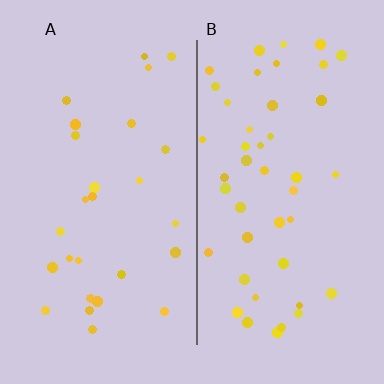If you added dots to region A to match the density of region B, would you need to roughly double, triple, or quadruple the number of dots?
Approximately double.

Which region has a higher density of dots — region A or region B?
B (the right).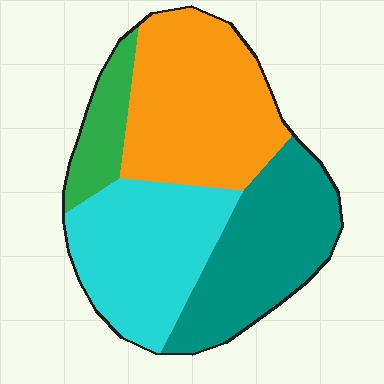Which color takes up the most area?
Orange, at roughly 35%.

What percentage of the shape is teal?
Teal takes up about one quarter (1/4) of the shape.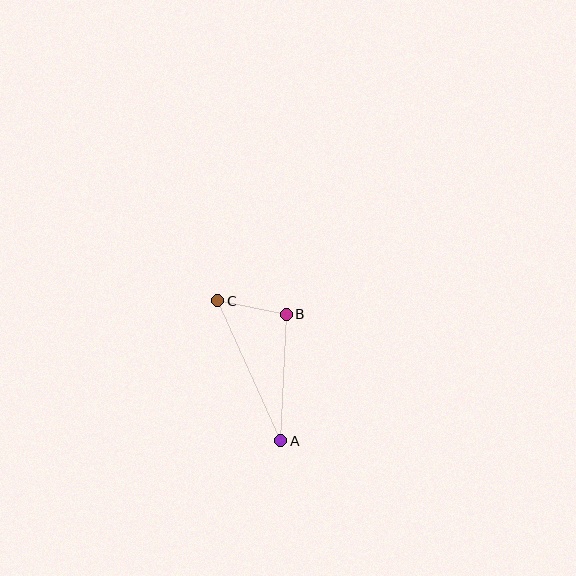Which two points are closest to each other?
Points B and C are closest to each other.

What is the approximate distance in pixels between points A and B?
The distance between A and B is approximately 127 pixels.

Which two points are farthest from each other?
Points A and C are farthest from each other.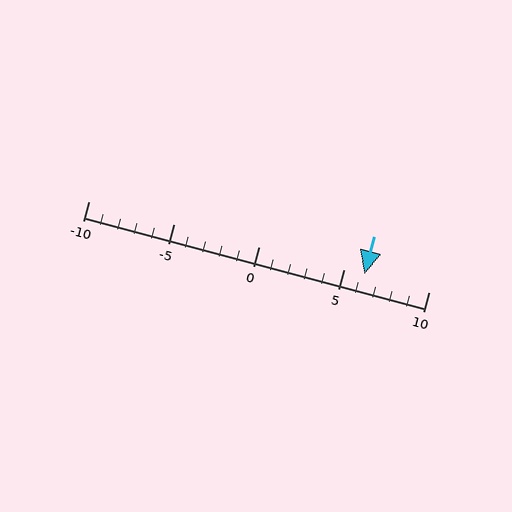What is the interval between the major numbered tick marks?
The major tick marks are spaced 5 units apart.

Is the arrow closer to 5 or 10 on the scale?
The arrow is closer to 5.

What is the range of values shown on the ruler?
The ruler shows values from -10 to 10.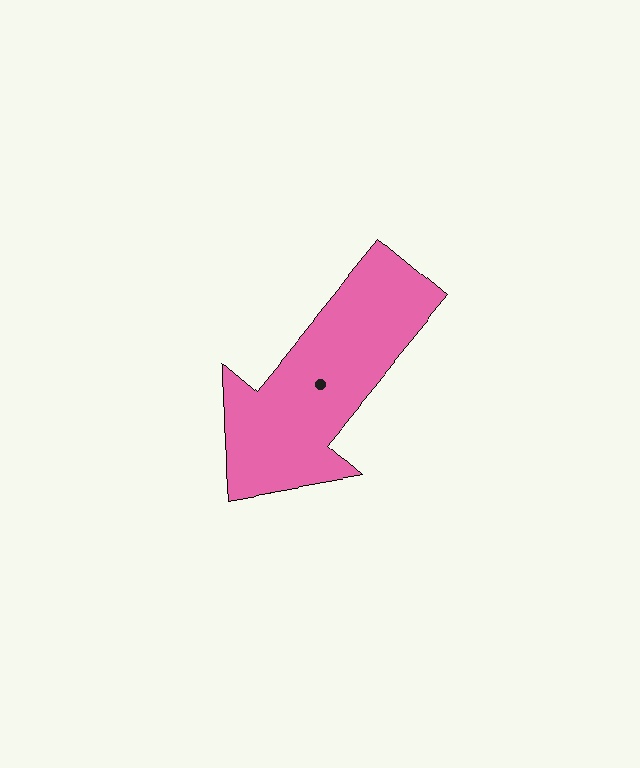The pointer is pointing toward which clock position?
Roughly 7 o'clock.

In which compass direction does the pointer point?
Southwest.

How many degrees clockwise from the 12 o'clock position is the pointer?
Approximately 220 degrees.